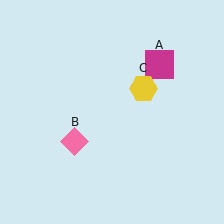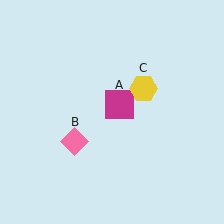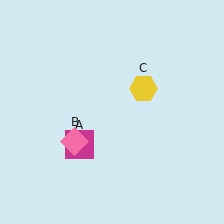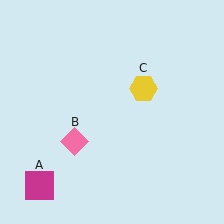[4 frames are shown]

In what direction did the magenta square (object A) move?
The magenta square (object A) moved down and to the left.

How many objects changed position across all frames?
1 object changed position: magenta square (object A).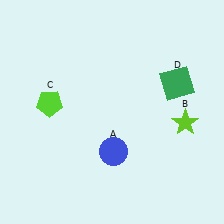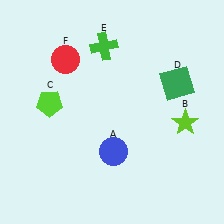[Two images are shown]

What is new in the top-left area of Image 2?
A green cross (E) was added in the top-left area of Image 2.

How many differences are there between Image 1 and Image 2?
There are 2 differences between the two images.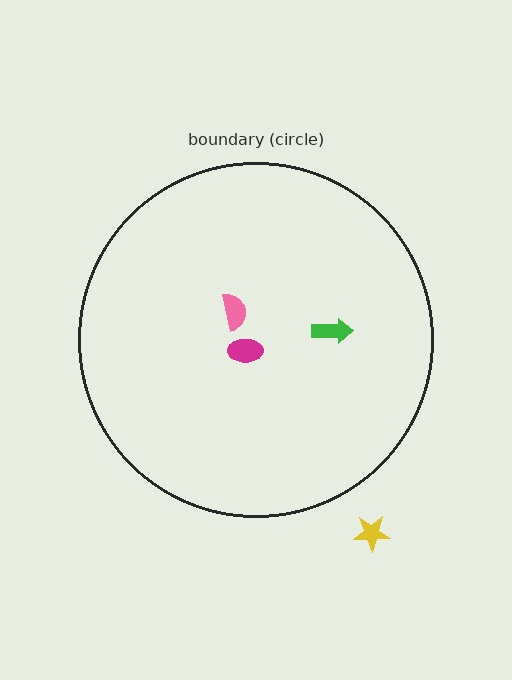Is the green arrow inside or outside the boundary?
Inside.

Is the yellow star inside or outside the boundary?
Outside.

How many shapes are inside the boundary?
3 inside, 1 outside.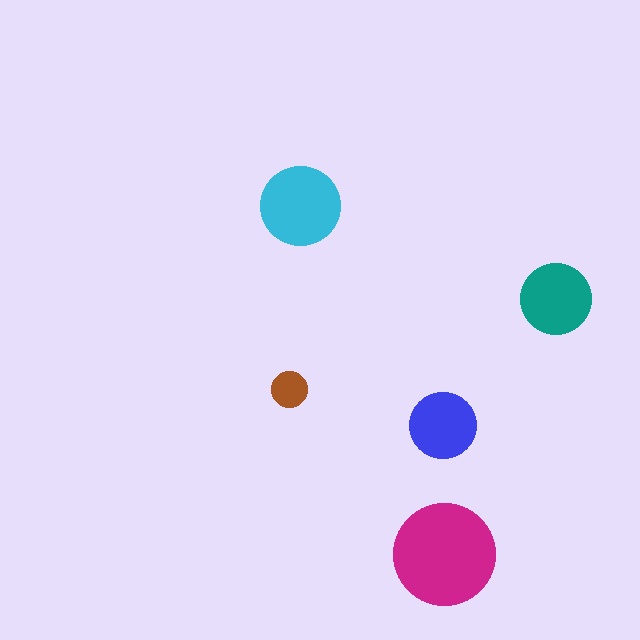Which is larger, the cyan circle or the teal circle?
The cyan one.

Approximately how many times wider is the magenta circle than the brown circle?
About 3 times wider.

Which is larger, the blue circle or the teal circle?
The teal one.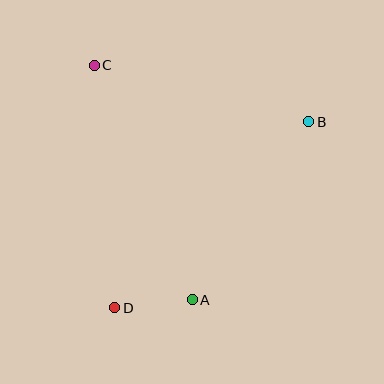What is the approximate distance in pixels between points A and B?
The distance between A and B is approximately 213 pixels.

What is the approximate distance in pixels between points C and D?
The distance between C and D is approximately 244 pixels.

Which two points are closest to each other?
Points A and D are closest to each other.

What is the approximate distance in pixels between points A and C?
The distance between A and C is approximately 254 pixels.